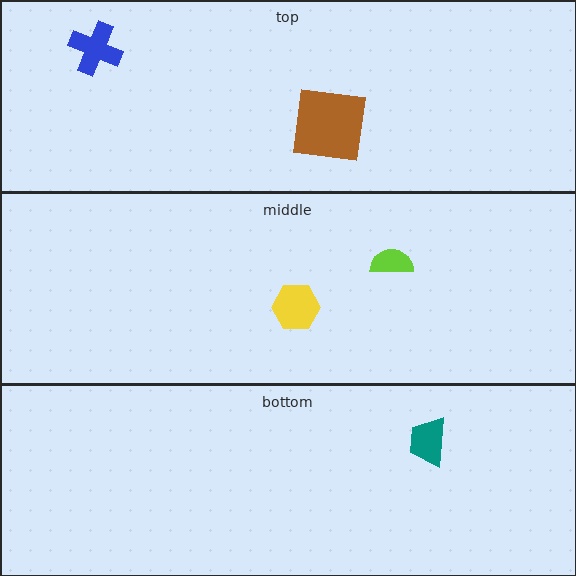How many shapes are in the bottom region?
1.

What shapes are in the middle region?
The yellow hexagon, the lime semicircle.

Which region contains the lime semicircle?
The middle region.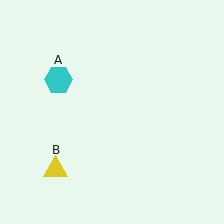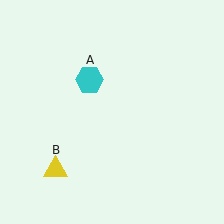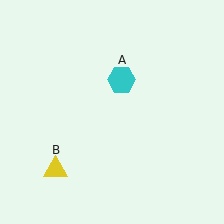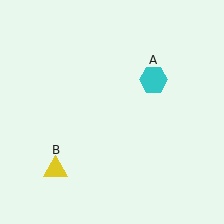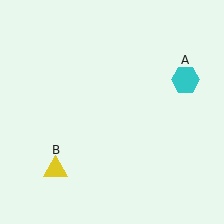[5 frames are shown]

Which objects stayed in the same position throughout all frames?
Yellow triangle (object B) remained stationary.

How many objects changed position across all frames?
1 object changed position: cyan hexagon (object A).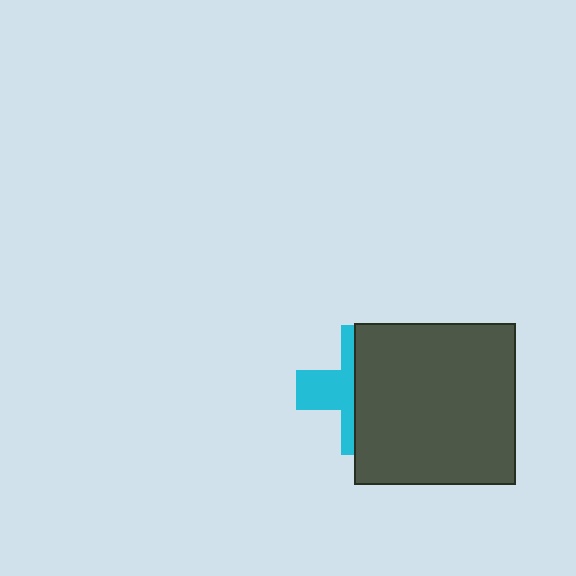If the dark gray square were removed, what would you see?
You would see the complete cyan cross.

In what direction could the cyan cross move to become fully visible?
The cyan cross could move left. That would shift it out from behind the dark gray square entirely.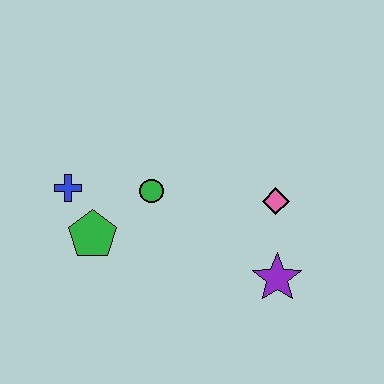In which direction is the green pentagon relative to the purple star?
The green pentagon is to the left of the purple star.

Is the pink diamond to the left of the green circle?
No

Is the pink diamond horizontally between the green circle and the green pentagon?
No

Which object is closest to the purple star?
The pink diamond is closest to the purple star.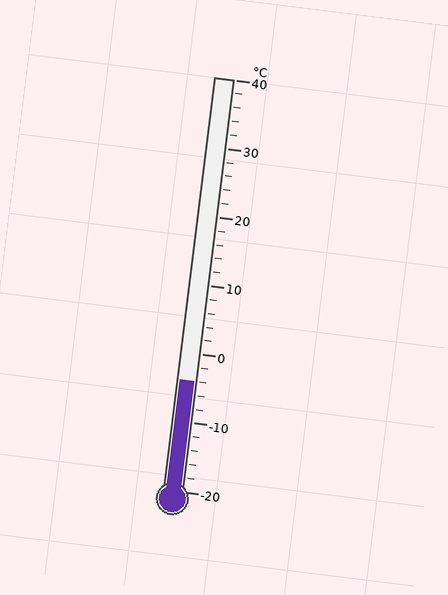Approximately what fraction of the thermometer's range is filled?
The thermometer is filled to approximately 25% of its range.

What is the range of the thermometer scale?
The thermometer scale ranges from -20°C to 40°C.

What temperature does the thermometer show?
The thermometer shows approximately -4°C.